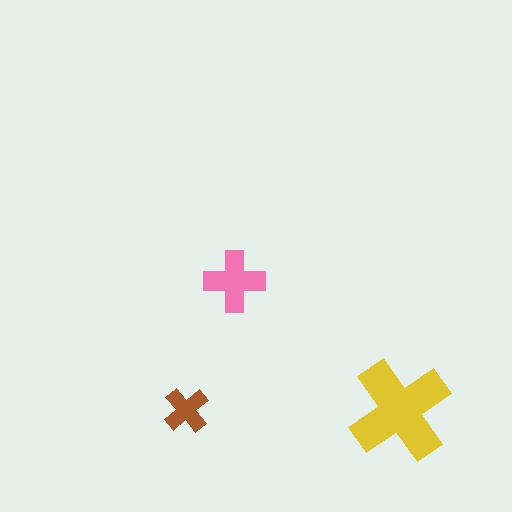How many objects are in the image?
There are 3 objects in the image.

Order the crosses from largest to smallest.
the yellow one, the pink one, the brown one.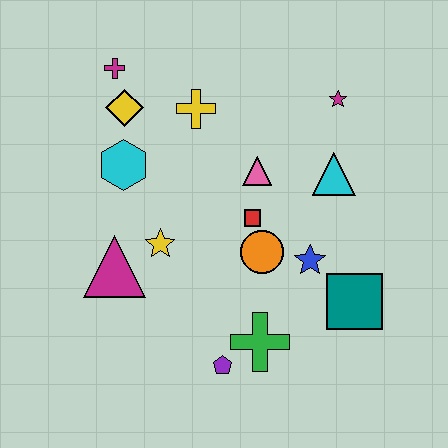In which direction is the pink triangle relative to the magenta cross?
The pink triangle is to the right of the magenta cross.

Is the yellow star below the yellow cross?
Yes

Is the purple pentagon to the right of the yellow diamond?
Yes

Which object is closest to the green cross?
The purple pentagon is closest to the green cross.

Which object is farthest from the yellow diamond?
The teal square is farthest from the yellow diamond.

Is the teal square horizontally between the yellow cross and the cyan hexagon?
No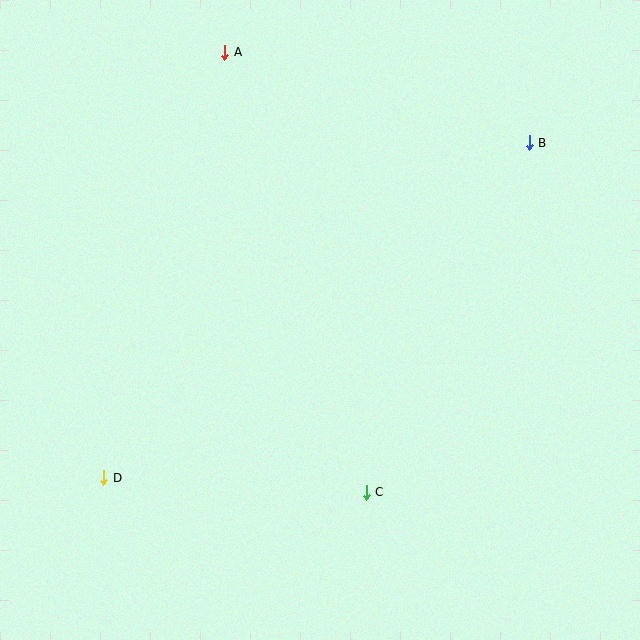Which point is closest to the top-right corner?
Point B is closest to the top-right corner.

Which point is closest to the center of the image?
Point C at (366, 492) is closest to the center.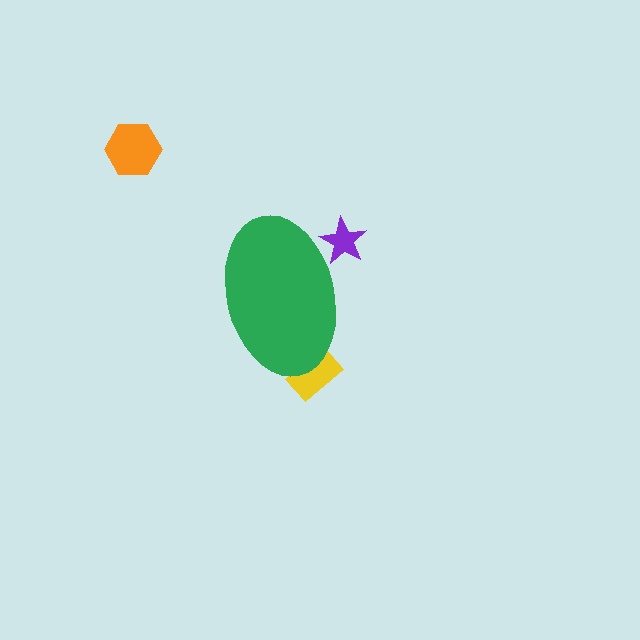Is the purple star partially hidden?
Yes, the purple star is partially hidden behind the green ellipse.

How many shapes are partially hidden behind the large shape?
2 shapes are partially hidden.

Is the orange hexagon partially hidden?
No, the orange hexagon is fully visible.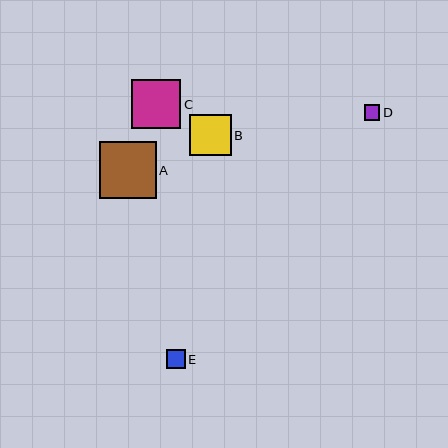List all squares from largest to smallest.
From largest to smallest: A, C, B, E, D.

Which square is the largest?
Square A is the largest with a size of approximately 57 pixels.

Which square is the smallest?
Square D is the smallest with a size of approximately 16 pixels.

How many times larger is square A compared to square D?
Square A is approximately 3.7 times the size of square D.